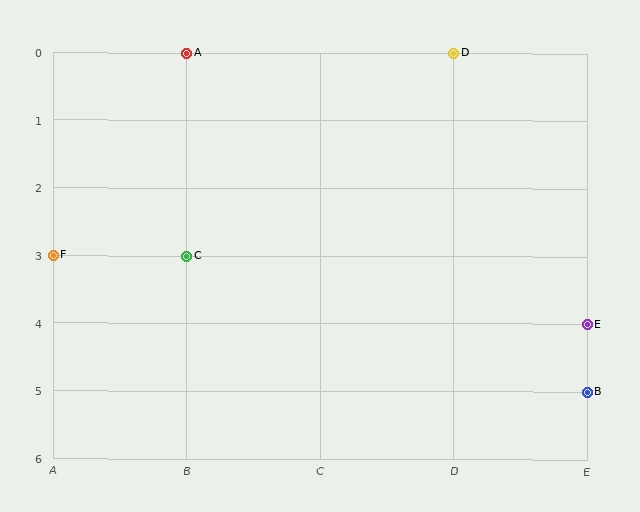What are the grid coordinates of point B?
Point B is at grid coordinates (E, 5).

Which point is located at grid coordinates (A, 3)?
Point F is at (A, 3).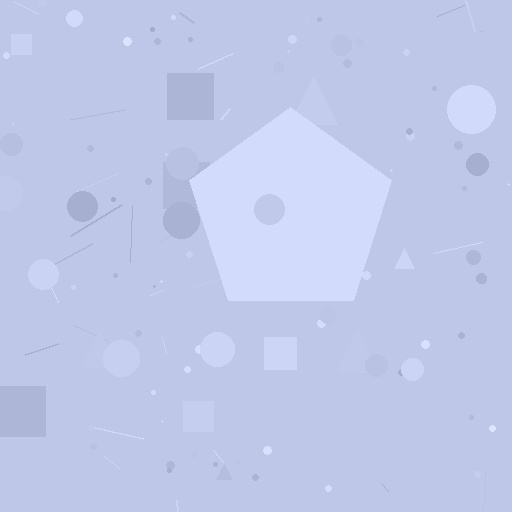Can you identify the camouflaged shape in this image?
The camouflaged shape is a pentagon.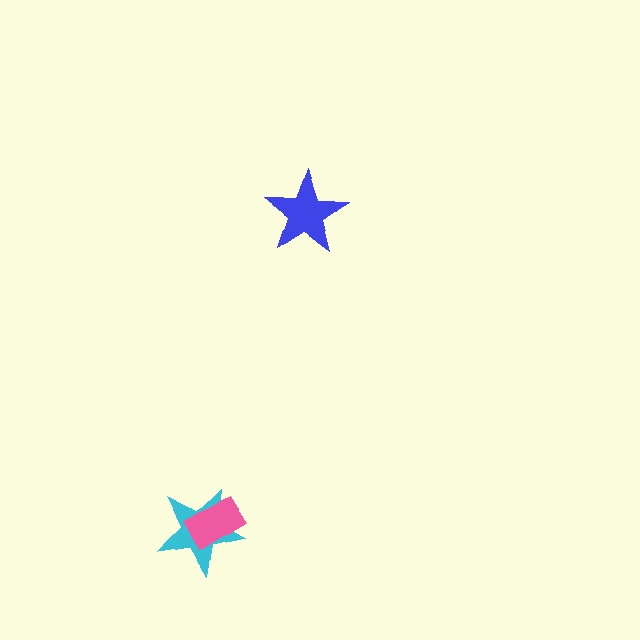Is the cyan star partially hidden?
Yes, it is partially covered by another shape.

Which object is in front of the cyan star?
The pink rectangle is in front of the cyan star.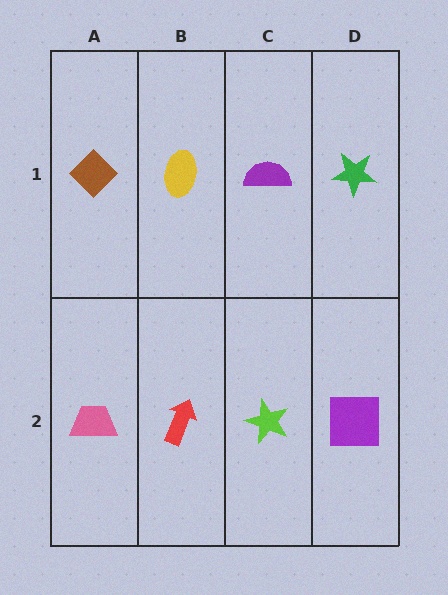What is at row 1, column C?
A purple semicircle.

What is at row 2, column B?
A red arrow.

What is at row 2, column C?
A lime star.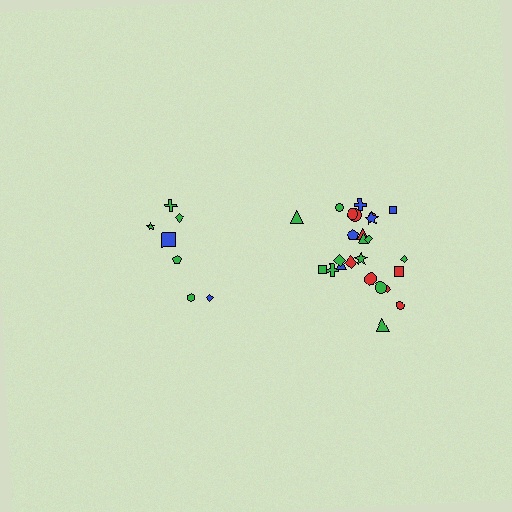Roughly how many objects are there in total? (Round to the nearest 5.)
Roughly 30 objects in total.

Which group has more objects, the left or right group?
The right group.